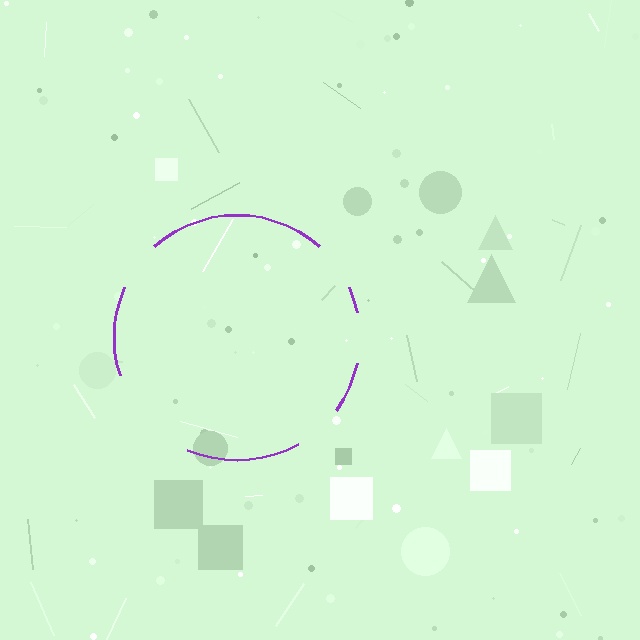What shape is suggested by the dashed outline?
The dashed outline suggests a circle.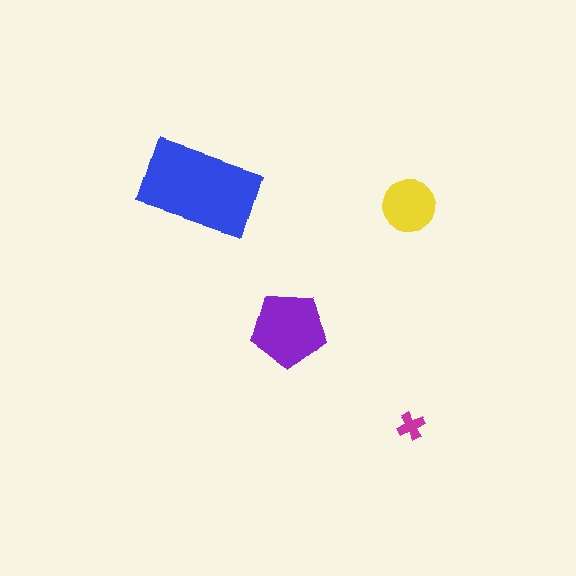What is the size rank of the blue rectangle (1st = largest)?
1st.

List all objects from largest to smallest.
The blue rectangle, the purple pentagon, the yellow circle, the magenta cross.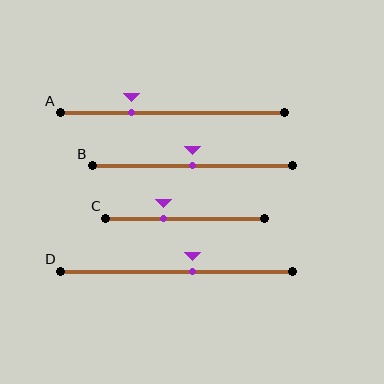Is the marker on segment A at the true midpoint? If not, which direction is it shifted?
No, the marker on segment A is shifted to the left by about 18% of the segment length.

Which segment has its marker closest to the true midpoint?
Segment B has its marker closest to the true midpoint.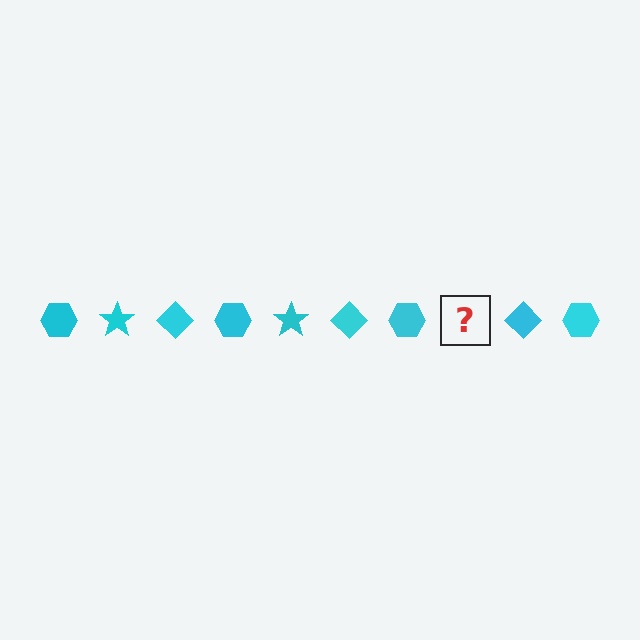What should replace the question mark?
The question mark should be replaced with a cyan star.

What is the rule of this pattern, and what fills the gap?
The rule is that the pattern cycles through hexagon, star, diamond shapes in cyan. The gap should be filled with a cyan star.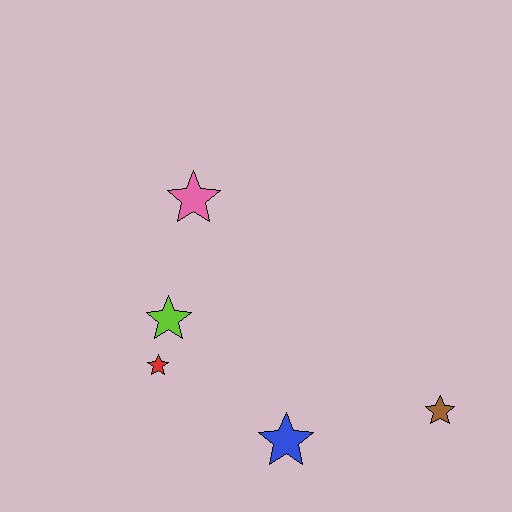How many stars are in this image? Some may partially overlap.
There are 5 stars.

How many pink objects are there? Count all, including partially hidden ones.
There is 1 pink object.